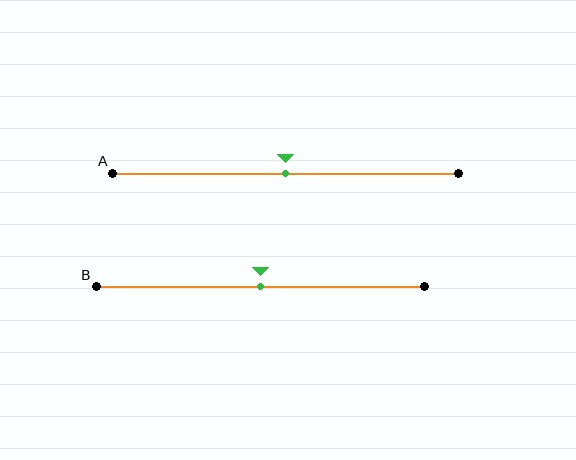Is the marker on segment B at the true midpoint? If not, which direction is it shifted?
Yes, the marker on segment B is at the true midpoint.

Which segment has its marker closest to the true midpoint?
Segment A has its marker closest to the true midpoint.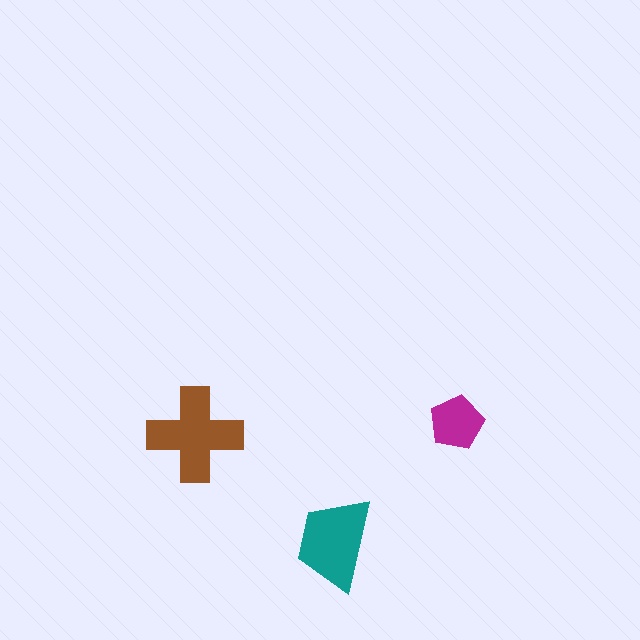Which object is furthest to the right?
The magenta pentagon is rightmost.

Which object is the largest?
The brown cross.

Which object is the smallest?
The magenta pentagon.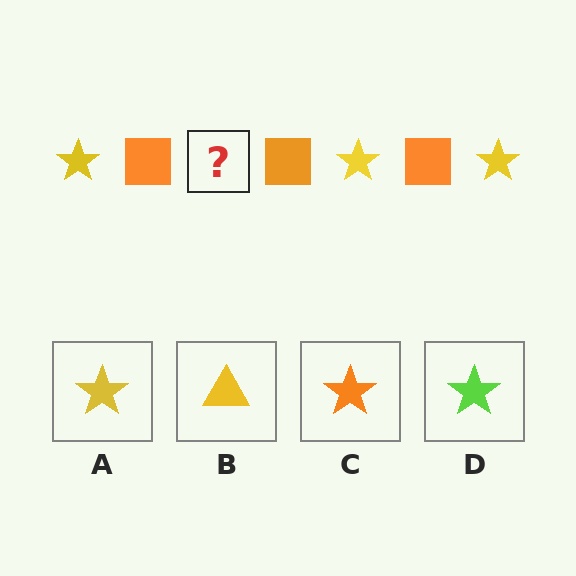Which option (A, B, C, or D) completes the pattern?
A.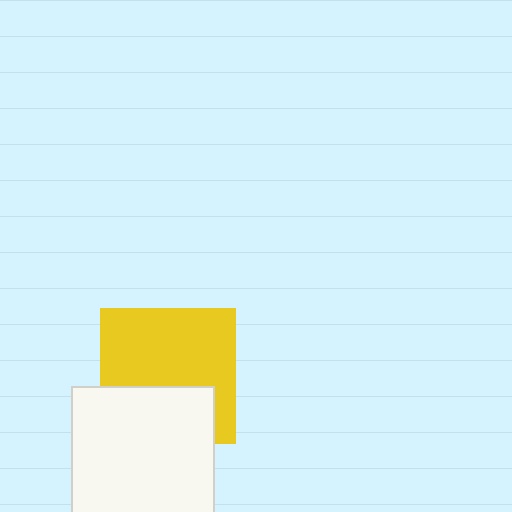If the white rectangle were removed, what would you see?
You would see the complete yellow square.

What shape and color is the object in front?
The object in front is a white rectangle.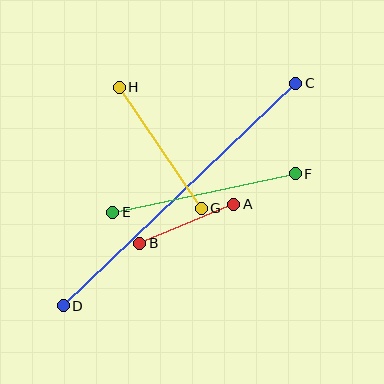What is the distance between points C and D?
The distance is approximately 322 pixels.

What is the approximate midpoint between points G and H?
The midpoint is at approximately (160, 148) pixels.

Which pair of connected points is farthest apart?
Points C and D are farthest apart.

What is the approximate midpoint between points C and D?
The midpoint is at approximately (179, 194) pixels.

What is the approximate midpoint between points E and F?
The midpoint is at approximately (204, 193) pixels.